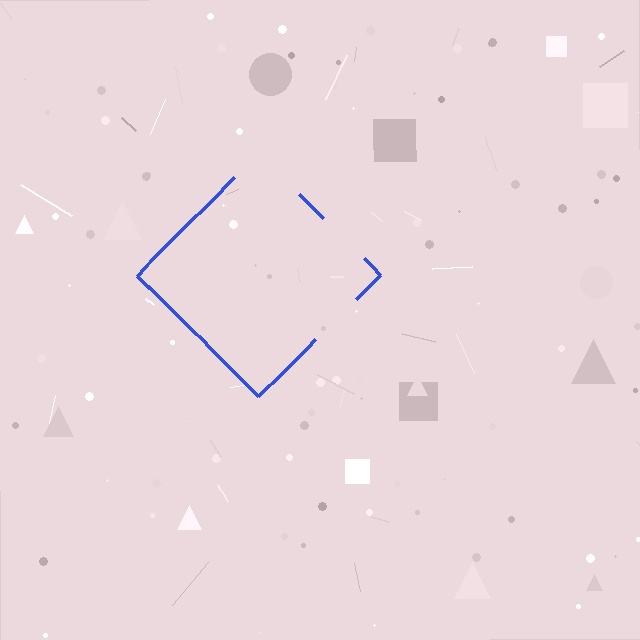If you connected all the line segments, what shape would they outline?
They would outline a diamond.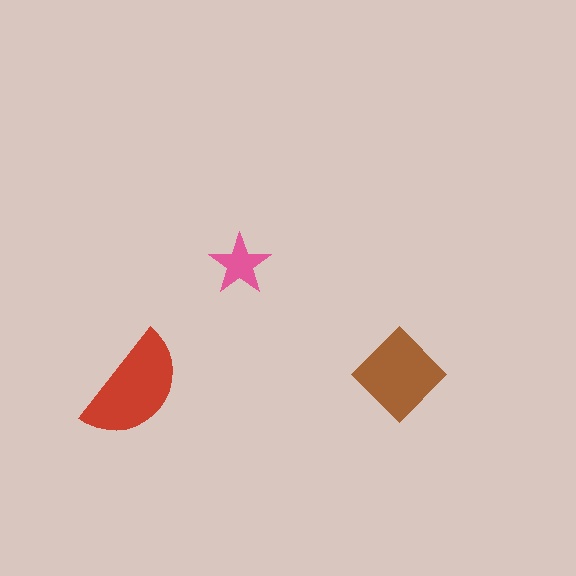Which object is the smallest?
The pink star.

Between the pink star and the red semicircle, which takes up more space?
The red semicircle.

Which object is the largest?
The red semicircle.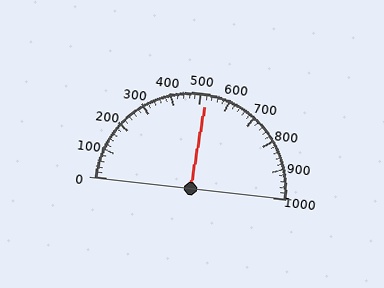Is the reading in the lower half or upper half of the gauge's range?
The reading is in the upper half of the range (0 to 1000).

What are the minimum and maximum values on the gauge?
The gauge ranges from 0 to 1000.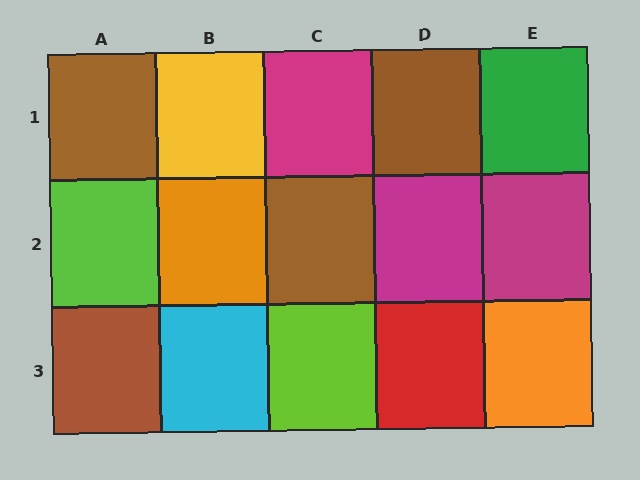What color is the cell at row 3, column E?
Orange.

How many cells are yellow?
1 cell is yellow.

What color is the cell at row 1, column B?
Yellow.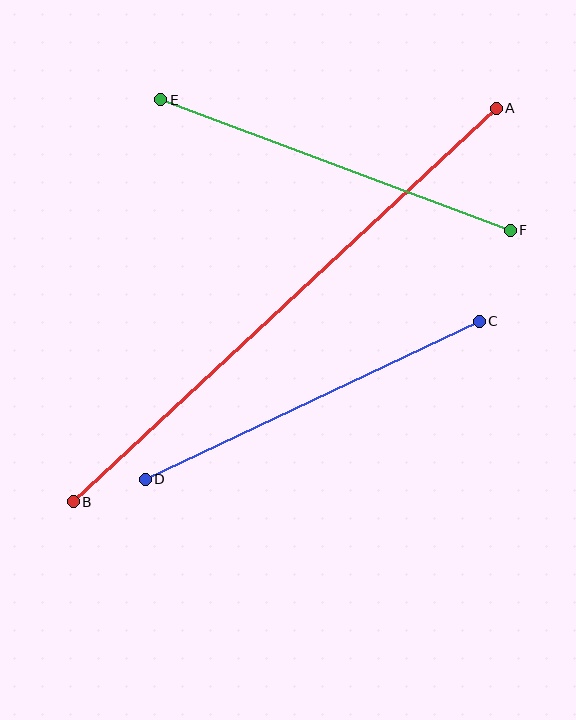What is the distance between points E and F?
The distance is approximately 373 pixels.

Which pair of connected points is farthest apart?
Points A and B are farthest apart.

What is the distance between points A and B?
The distance is approximately 578 pixels.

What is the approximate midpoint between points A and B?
The midpoint is at approximately (285, 305) pixels.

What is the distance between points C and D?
The distance is approximately 370 pixels.